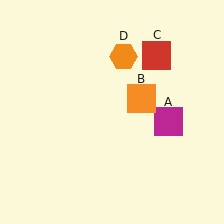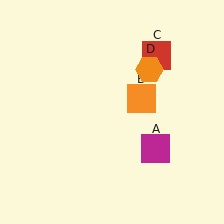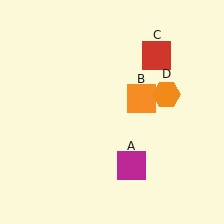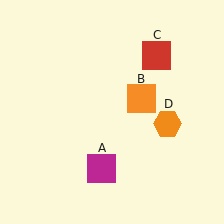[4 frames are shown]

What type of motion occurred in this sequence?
The magenta square (object A), orange hexagon (object D) rotated clockwise around the center of the scene.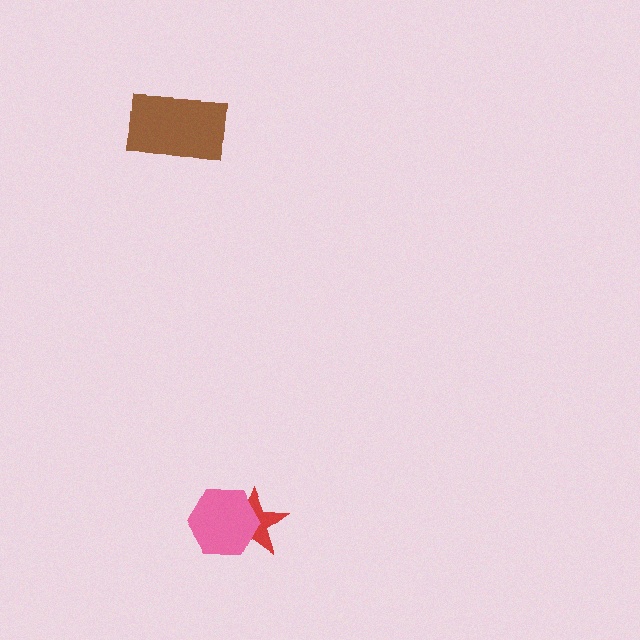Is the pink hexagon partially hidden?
No, no other shape covers it.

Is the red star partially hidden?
Yes, it is partially covered by another shape.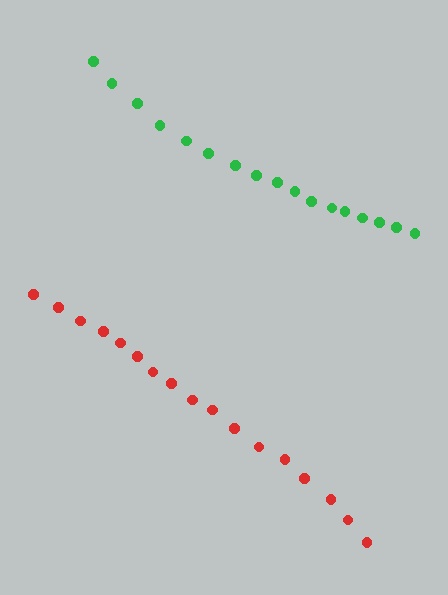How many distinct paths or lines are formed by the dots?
There are 2 distinct paths.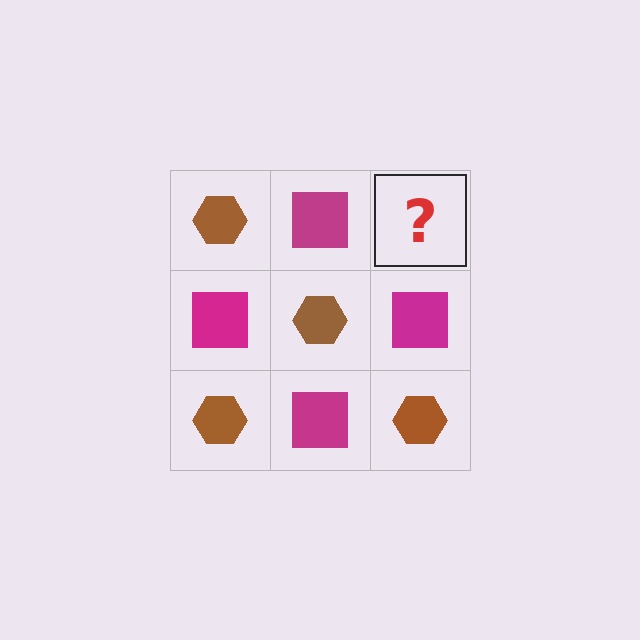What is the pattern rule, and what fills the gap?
The rule is that it alternates brown hexagon and magenta square in a checkerboard pattern. The gap should be filled with a brown hexagon.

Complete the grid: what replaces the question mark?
The question mark should be replaced with a brown hexagon.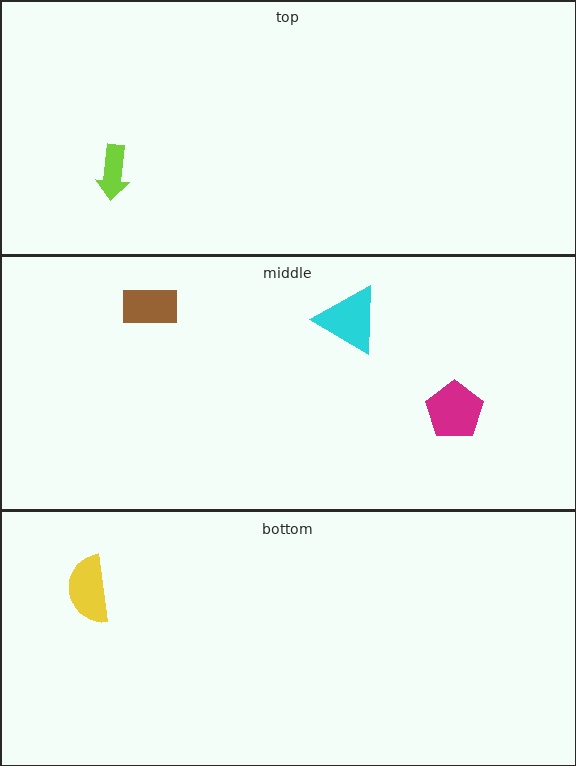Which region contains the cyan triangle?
The middle region.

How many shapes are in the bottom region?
1.